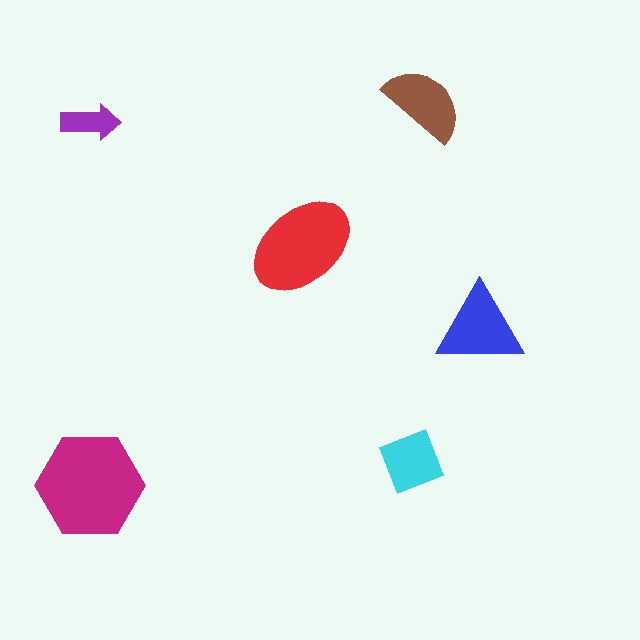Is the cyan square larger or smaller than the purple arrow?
Larger.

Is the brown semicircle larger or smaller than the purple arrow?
Larger.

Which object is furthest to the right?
The blue triangle is rightmost.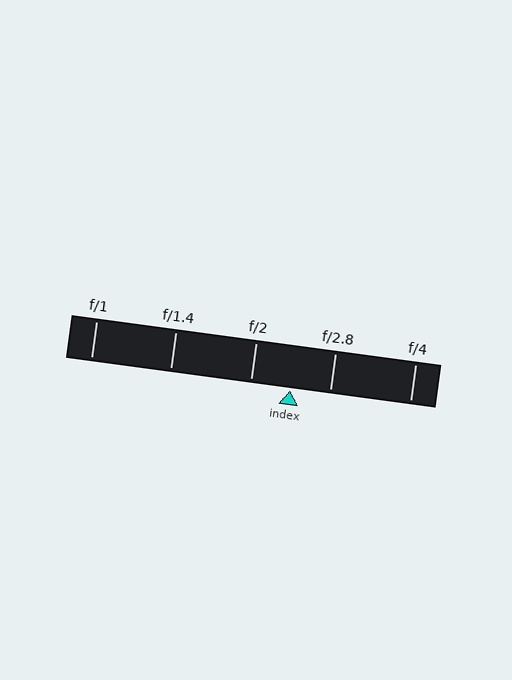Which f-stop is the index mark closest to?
The index mark is closest to f/2.8.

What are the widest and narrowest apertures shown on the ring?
The widest aperture shown is f/1 and the narrowest is f/4.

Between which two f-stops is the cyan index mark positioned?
The index mark is between f/2 and f/2.8.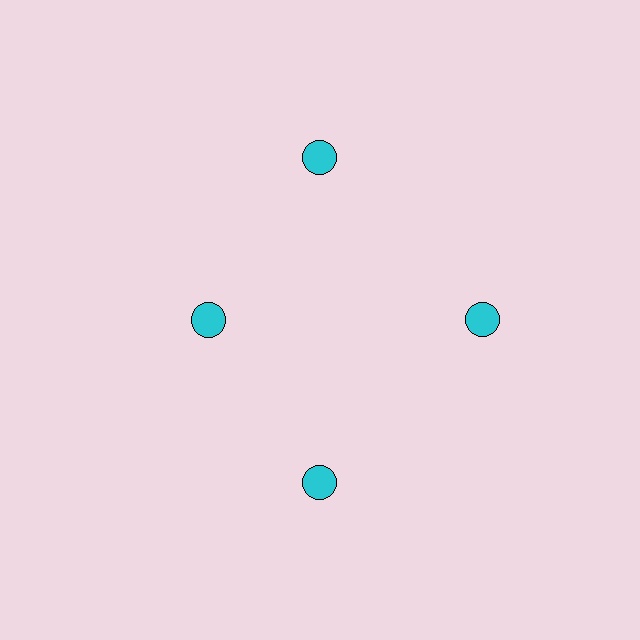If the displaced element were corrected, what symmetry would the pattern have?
It would have 4-fold rotational symmetry — the pattern would map onto itself every 90 degrees.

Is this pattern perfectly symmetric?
No. The 4 cyan circles are arranged in a ring, but one element near the 9 o'clock position is pulled inward toward the center, breaking the 4-fold rotational symmetry.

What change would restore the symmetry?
The symmetry would be restored by moving it outward, back onto the ring so that all 4 circles sit at equal angles and equal distance from the center.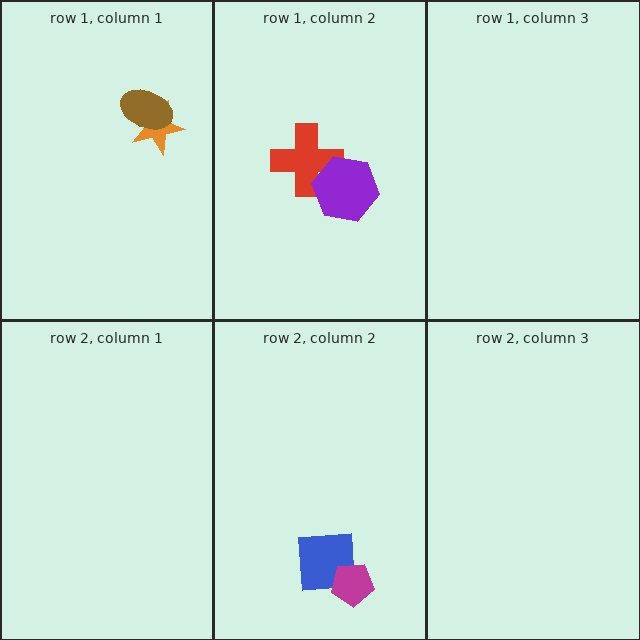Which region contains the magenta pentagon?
The row 2, column 2 region.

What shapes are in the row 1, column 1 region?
The orange star, the brown ellipse.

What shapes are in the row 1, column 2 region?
The red cross, the purple hexagon.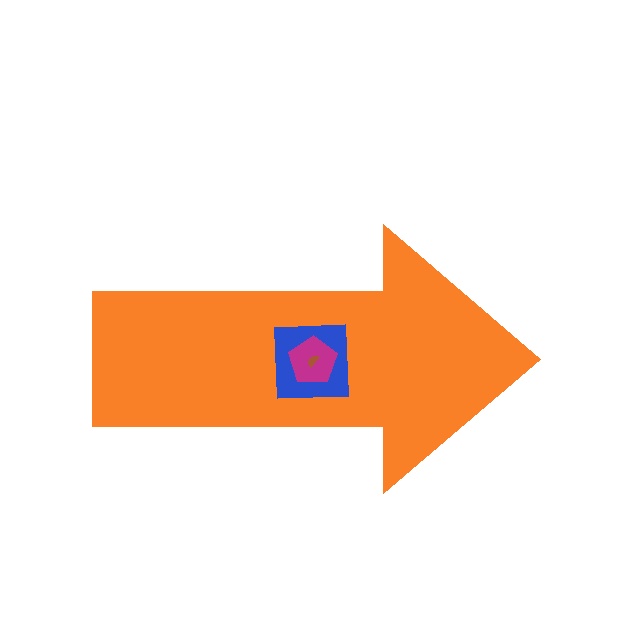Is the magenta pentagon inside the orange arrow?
Yes.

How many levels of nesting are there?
4.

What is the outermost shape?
The orange arrow.